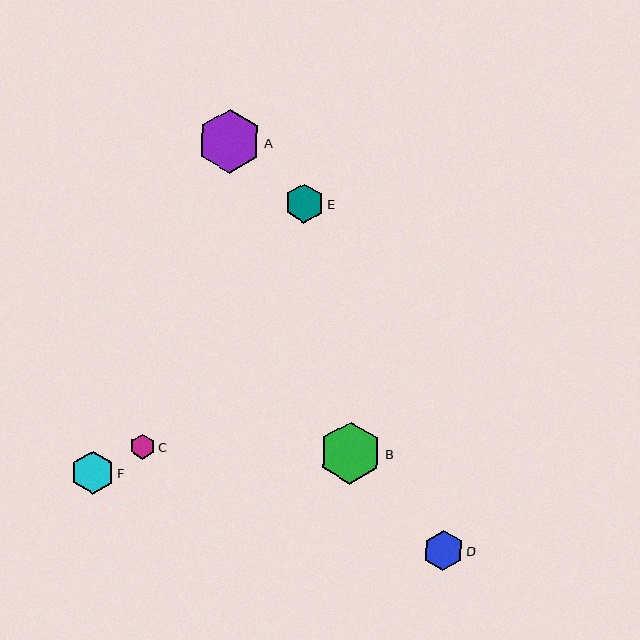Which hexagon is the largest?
Hexagon A is the largest with a size of approximately 64 pixels.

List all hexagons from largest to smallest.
From largest to smallest: A, B, F, D, E, C.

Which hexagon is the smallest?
Hexagon C is the smallest with a size of approximately 25 pixels.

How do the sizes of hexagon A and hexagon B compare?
Hexagon A and hexagon B are approximately the same size.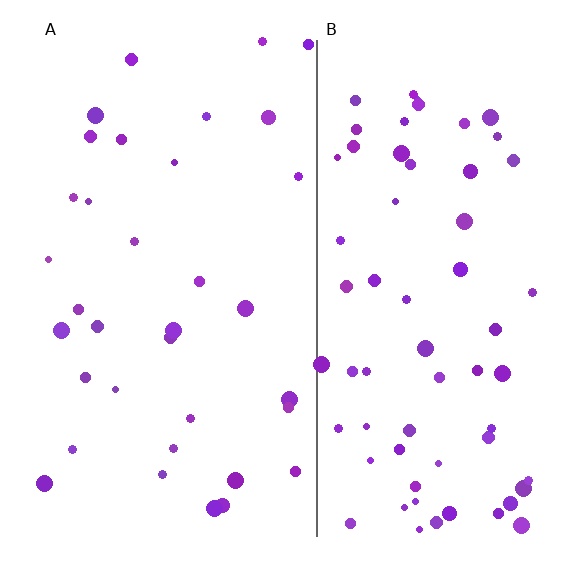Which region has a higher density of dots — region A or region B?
B (the right).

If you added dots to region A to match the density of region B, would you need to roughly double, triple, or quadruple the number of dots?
Approximately double.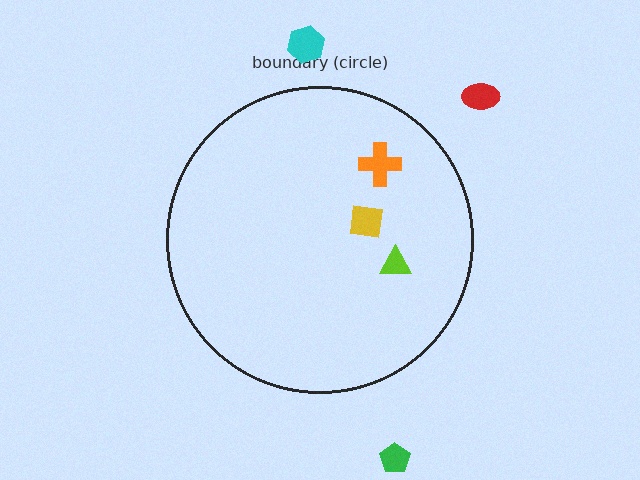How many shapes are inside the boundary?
3 inside, 3 outside.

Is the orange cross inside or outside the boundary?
Inside.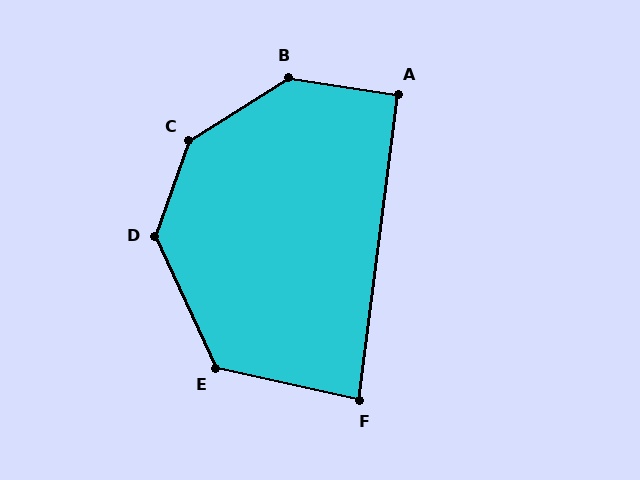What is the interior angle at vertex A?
Approximately 91 degrees (approximately right).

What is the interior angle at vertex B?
Approximately 139 degrees (obtuse).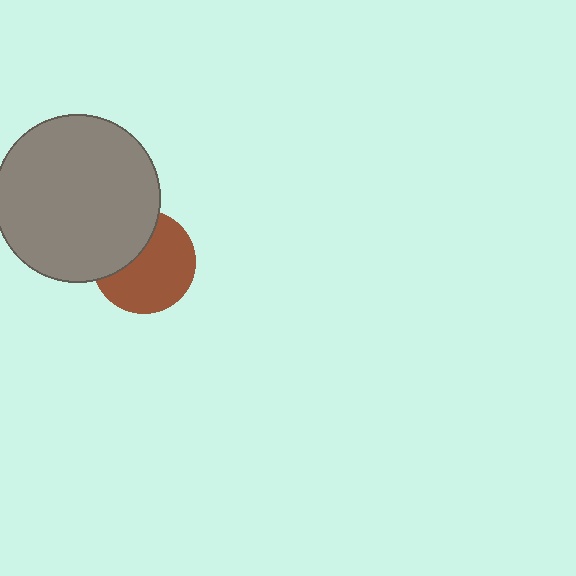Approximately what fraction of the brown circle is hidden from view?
Roughly 34% of the brown circle is hidden behind the gray circle.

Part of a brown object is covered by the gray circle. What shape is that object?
It is a circle.